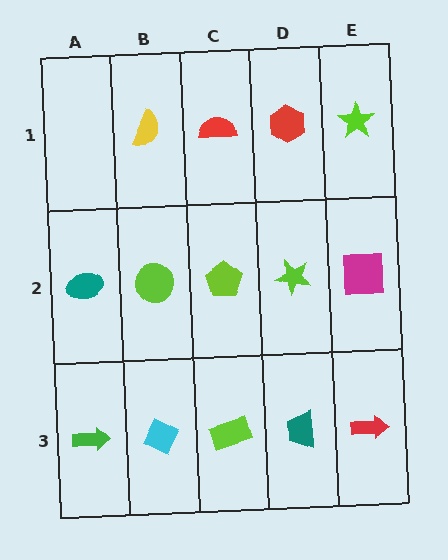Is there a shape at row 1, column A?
No, that cell is empty.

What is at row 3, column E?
A red arrow.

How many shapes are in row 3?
5 shapes.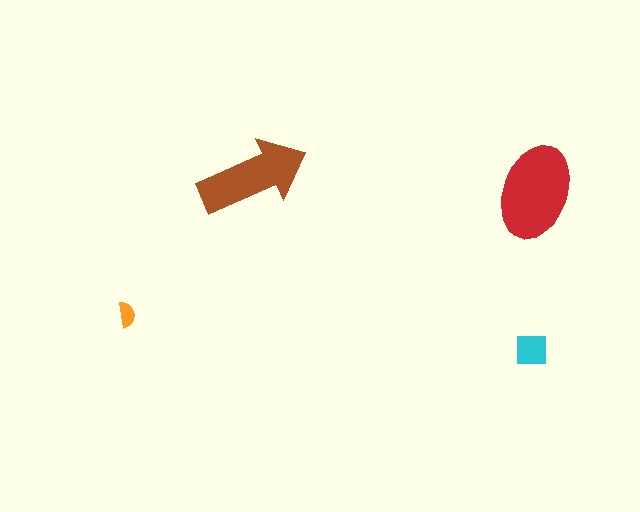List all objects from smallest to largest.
The orange semicircle, the cyan square, the brown arrow, the red ellipse.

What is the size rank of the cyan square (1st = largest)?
3rd.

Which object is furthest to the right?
The red ellipse is rightmost.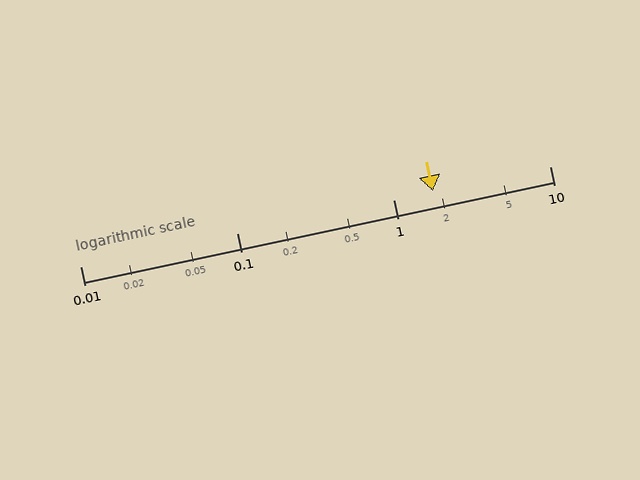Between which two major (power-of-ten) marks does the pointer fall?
The pointer is between 1 and 10.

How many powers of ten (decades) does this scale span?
The scale spans 3 decades, from 0.01 to 10.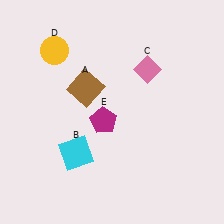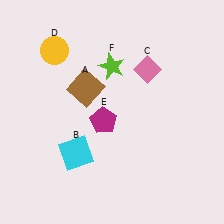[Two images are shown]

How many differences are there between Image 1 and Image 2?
There is 1 difference between the two images.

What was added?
A lime star (F) was added in Image 2.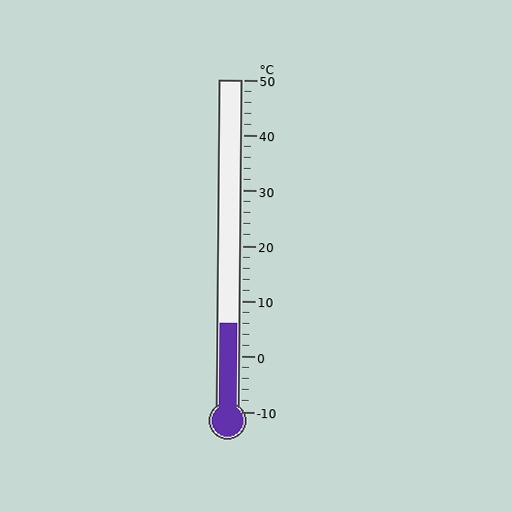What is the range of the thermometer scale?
The thermometer scale ranges from -10°C to 50°C.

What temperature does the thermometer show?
The thermometer shows approximately 6°C.